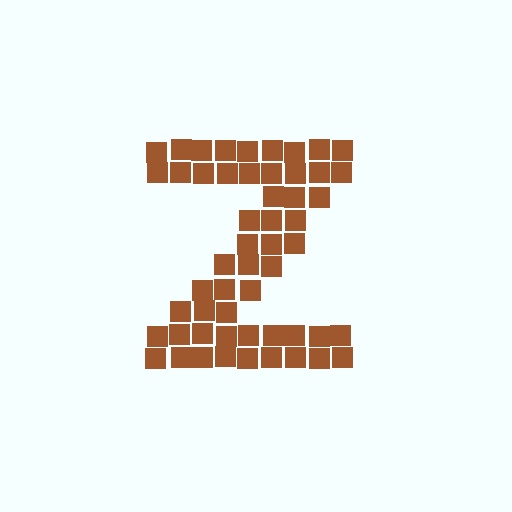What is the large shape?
The large shape is the letter Z.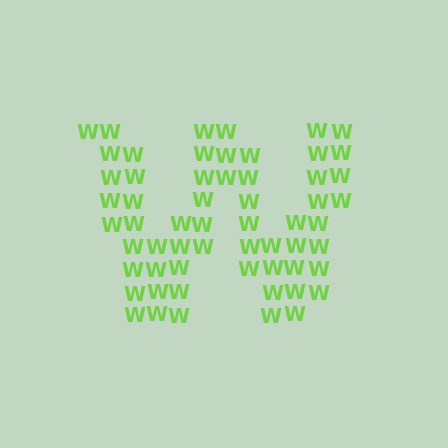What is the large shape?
The large shape is the letter W.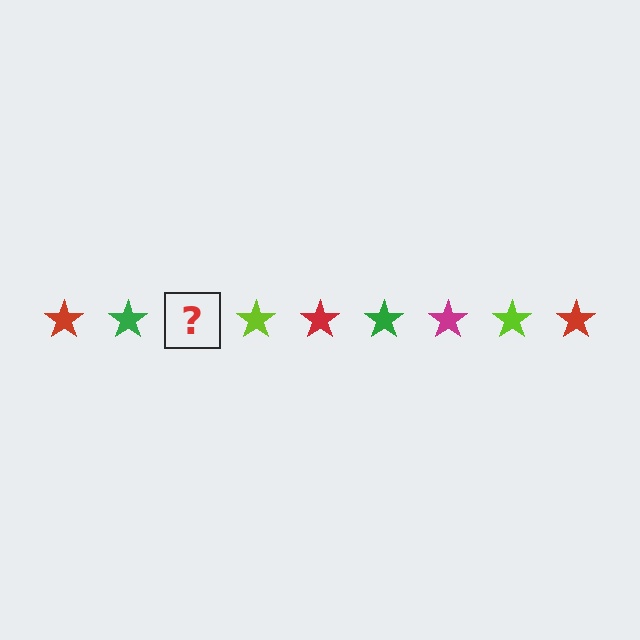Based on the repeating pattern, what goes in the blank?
The blank should be a magenta star.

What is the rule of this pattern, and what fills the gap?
The rule is that the pattern cycles through red, green, magenta, lime stars. The gap should be filled with a magenta star.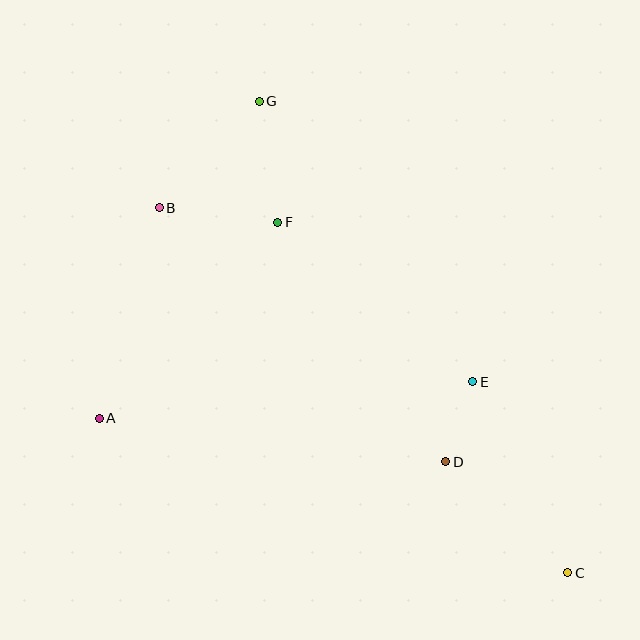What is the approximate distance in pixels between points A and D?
The distance between A and D is approximately 349 pixels.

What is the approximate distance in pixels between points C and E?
The distance between C and E is approximately 213 pixels.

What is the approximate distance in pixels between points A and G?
The distance between A and G is approximately 355 pixels.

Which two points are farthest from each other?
Points C and G are farthest from each other.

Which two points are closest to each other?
Points D and E are closest to each other.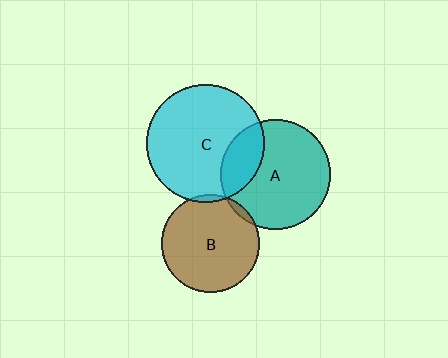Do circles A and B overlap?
Yes.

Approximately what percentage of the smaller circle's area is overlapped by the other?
Approximately 5%.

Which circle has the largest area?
Circle C (cyan).